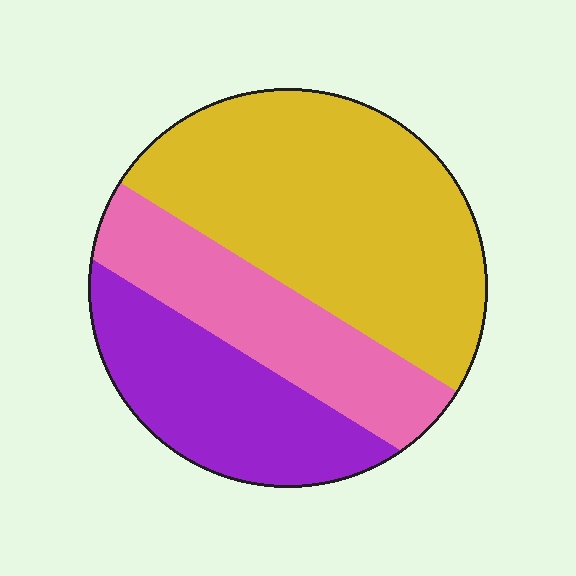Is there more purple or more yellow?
Yellow.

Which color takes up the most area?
Yellow, at roughly 50%.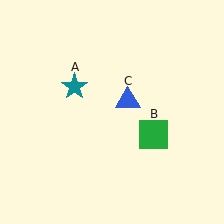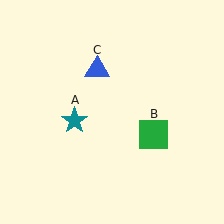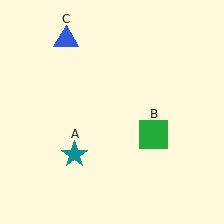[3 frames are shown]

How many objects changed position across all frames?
2 objects changed position: teal star (object A), blue triangle (object C).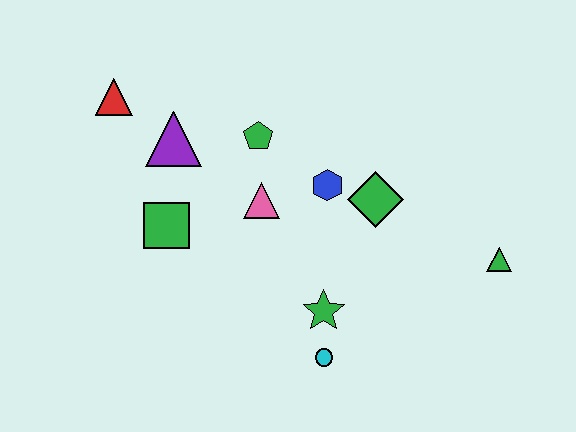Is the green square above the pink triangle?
No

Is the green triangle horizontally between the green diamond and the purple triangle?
No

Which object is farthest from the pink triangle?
The green triangle is farthest from the pink triangle.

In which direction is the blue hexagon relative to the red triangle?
The blue hexagon is to the right of the red triangle.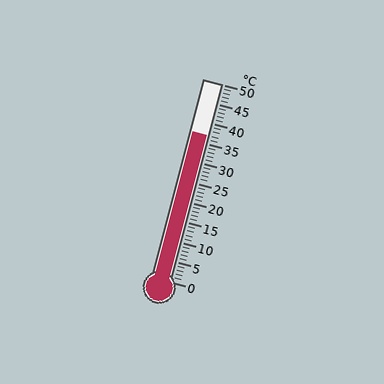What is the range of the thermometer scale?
The thermometer scale ranges from 0°C to 50°C.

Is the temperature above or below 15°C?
The temperature is above 15°C.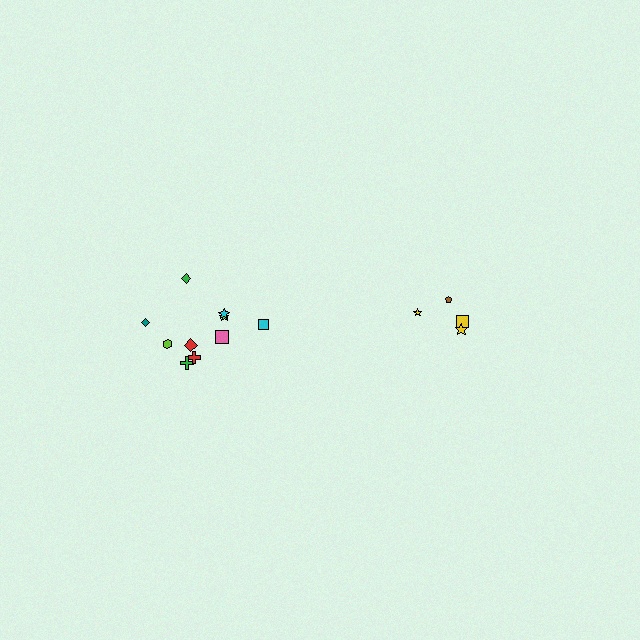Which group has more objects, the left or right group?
The left group.